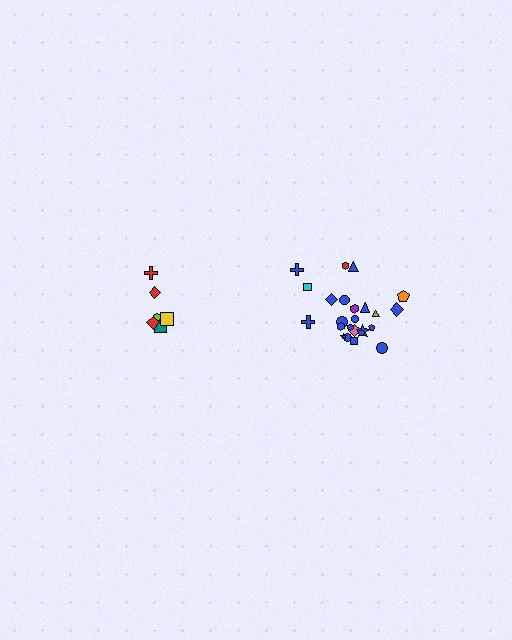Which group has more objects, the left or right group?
The right group.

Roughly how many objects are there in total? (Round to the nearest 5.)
Roughly 30 objects in total.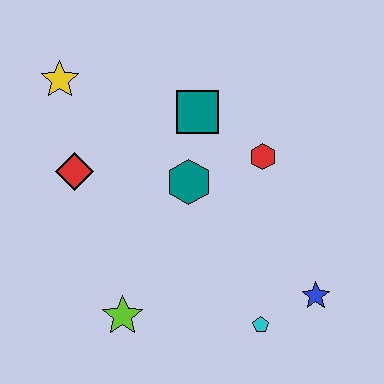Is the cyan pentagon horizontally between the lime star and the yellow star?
No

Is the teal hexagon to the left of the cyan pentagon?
Yes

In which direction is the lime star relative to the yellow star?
The lime star is below the yellow star.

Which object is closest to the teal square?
The teal hexagon is closest to the teal square.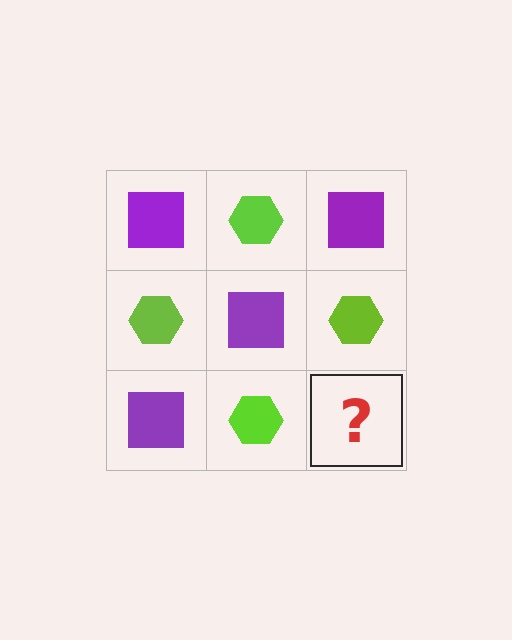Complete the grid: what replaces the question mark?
The question mark should be replaced with a purple square.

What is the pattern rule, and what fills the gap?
The rule is that it alternates purple square and lime hexagon in a checkerboard pattern. The gap should be filled with a purple square.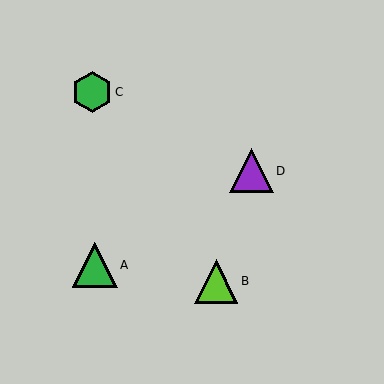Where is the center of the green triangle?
The center of the green triangle is at (95, 265).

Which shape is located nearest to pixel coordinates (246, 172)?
The purple triangle (labeled D) at (251, 171) is nearest to that location.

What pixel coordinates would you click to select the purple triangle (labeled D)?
Click at (251, 171) to select the purple triangle D.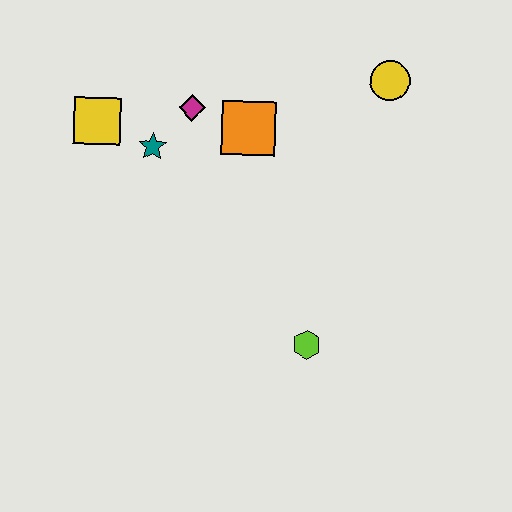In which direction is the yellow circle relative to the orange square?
The yellow circle is to the right of the orange square.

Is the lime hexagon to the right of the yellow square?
Yes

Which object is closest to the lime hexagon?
The orange square is closest to the lime hexagon.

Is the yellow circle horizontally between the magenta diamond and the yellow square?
No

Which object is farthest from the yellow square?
The lime hexagon is farthest from the yellow square.